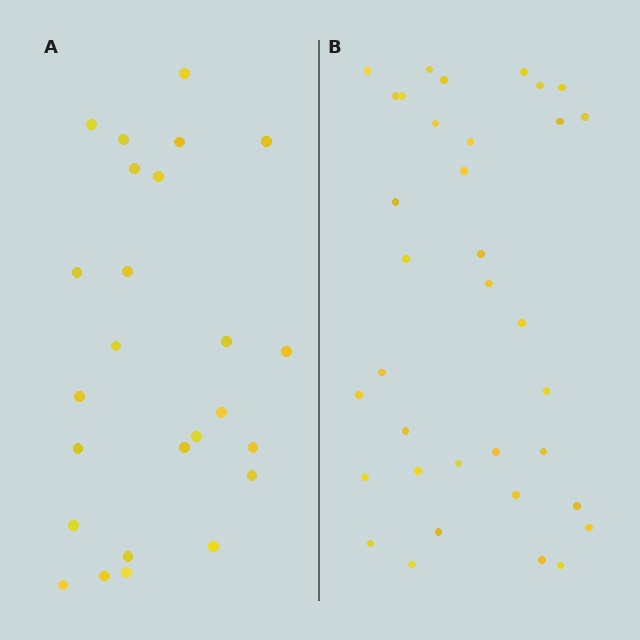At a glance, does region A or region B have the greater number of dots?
Region B (the right region) has more dots.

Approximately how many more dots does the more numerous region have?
Region B has roughly 10 or so more dots than region A.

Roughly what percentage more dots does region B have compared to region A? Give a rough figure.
About 40% more.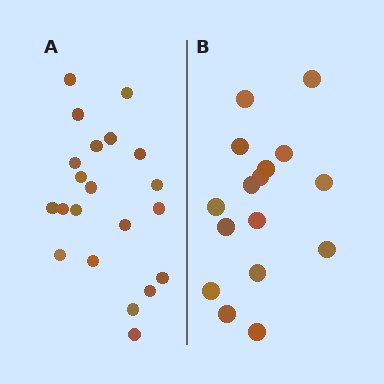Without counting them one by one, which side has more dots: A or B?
Region A (the left region) has more dots.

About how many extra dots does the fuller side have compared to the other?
Region A has about 5 more dots than region B.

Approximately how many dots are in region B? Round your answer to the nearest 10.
About 20 dots. (The exact count is 16, which rounds to 20.)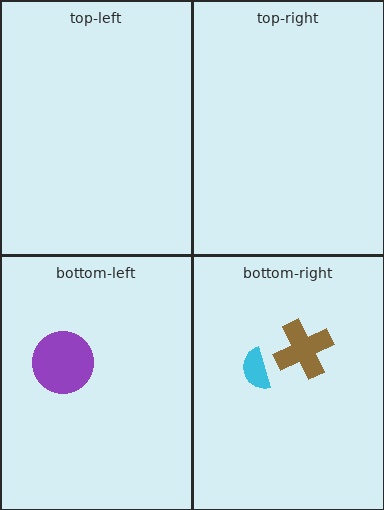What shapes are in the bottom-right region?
The cyan semicircle, the brown cross.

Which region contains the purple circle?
The bottom-left region.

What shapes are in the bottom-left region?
The purple circle.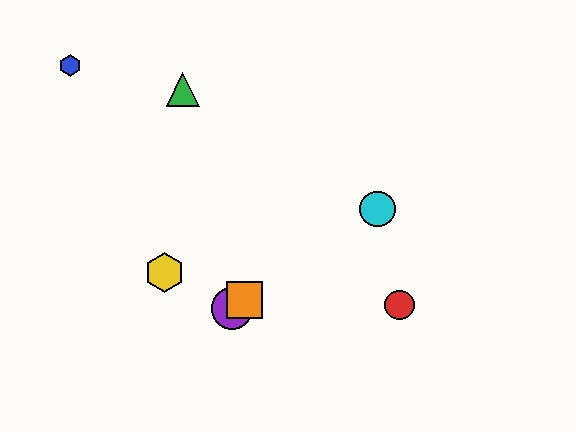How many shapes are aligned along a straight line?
3 shapes (the purple circle, the orange square, the cyan circle) are aligned along a straight line.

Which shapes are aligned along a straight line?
The purple circle, the orange square, the cyan circle are aligned along a straight line.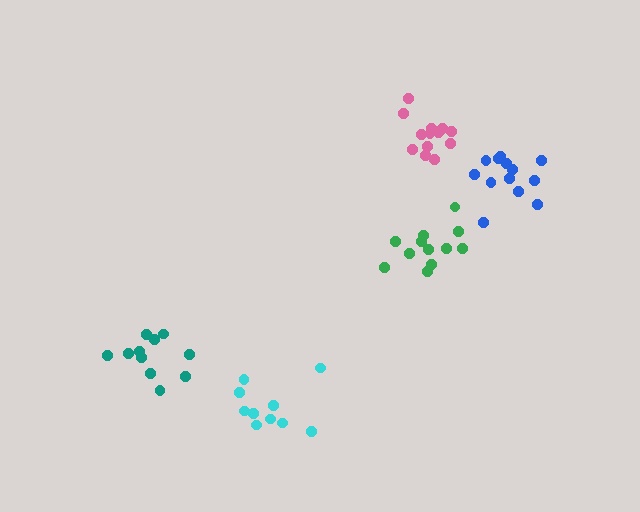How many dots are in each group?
Group 1: 10 dots, Group 2: 13 dots, Group 3: 11 dots, Group 4: 13 dots, Group 5: 12 dots (59 total).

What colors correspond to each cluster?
The clusters are colored: cyan, pink, teal, blue, green.